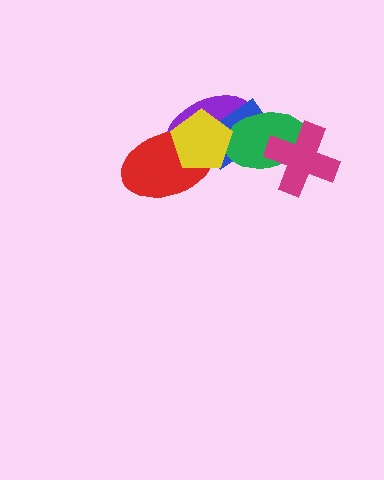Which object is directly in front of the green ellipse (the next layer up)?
The magenta cross is directly in front of the green ellipse.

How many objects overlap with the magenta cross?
1 object overlaps with the magenta cross.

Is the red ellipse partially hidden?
Yes, it is partially covered by another shape.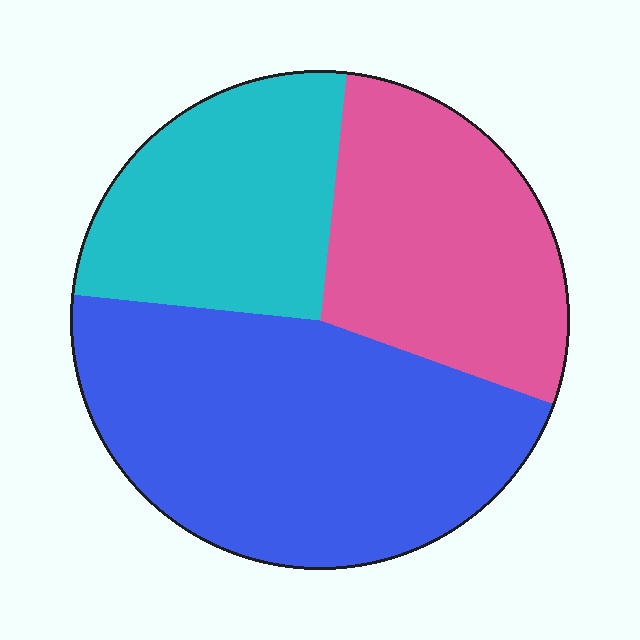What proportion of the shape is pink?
Pink covers around 30% of the shape.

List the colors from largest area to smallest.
From largest to smallest: blue, pink, cyan.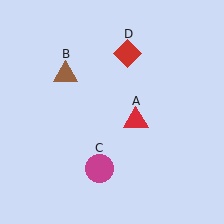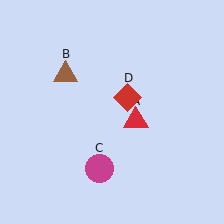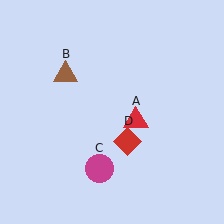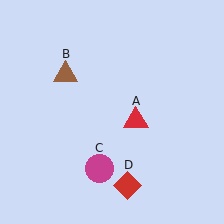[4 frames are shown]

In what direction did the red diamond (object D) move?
The red diamond (object D) moved down.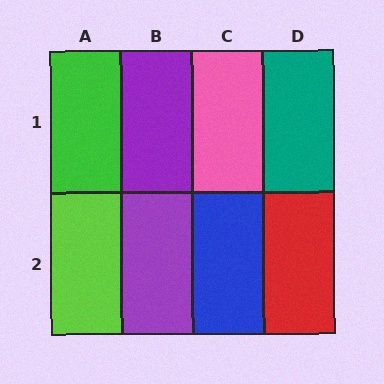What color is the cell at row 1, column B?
Purple.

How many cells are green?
1 cell is green.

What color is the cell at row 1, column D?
Teal.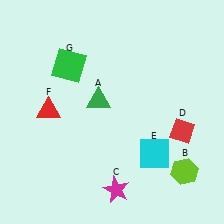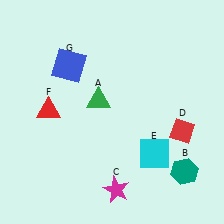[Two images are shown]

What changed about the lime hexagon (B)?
In Image 1, B is lime. In Image 2, it changed to teal.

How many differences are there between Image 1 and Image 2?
There are 2 differences between the two images.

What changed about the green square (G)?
In Image 1, G is green. In Image 2, it changed to blue.